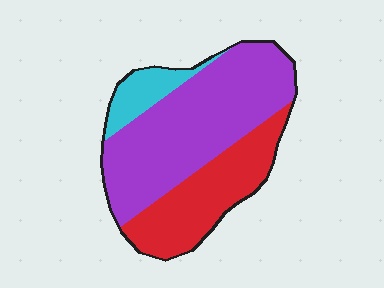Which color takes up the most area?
Purple, at roughly 55%.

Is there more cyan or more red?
Red.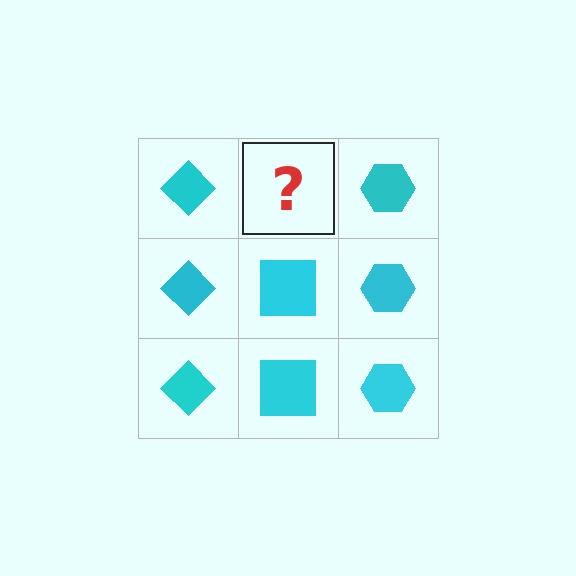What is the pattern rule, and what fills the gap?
The rule is that each column has a consistent shape. The gap should be filled with a cyan square.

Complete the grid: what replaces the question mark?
The question mark should be replaced with a cyan square.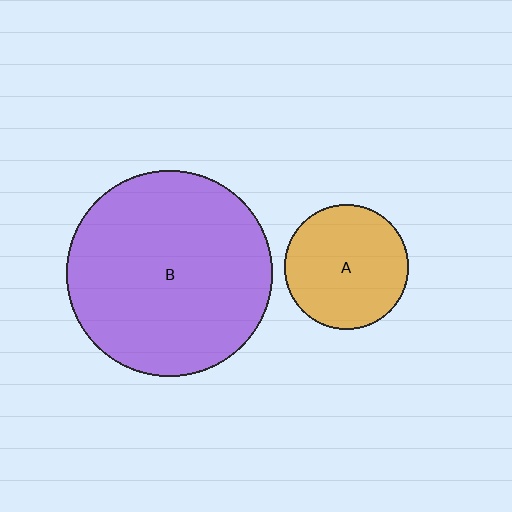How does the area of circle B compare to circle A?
Approximately 2.7 times.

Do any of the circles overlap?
No, none of the circles overlap.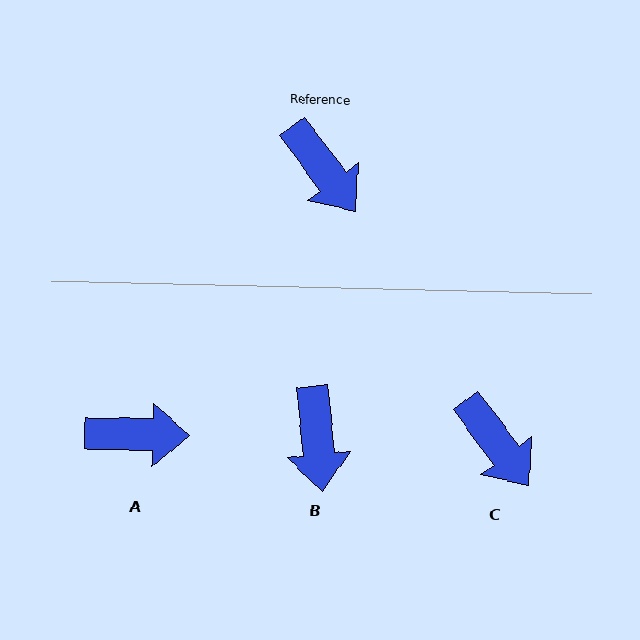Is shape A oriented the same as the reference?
No, it is off by about 52 degrees.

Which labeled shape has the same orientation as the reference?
C.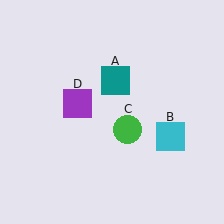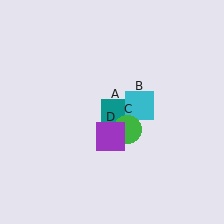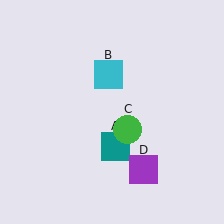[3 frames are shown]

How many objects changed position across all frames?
3 objects changed position: teal square (object A), cyan square (object B), purple square (object D).